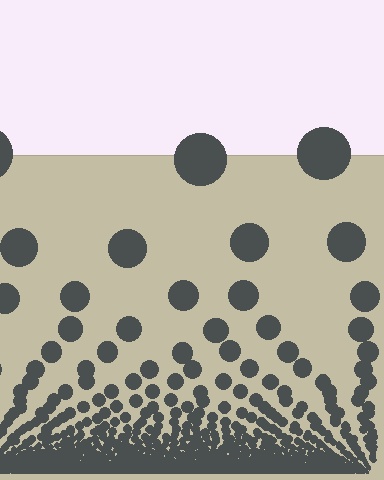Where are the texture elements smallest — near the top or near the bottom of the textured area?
Near the bottom.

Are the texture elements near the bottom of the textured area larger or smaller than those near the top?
Smaller. The gradient is inverted — elements near the bottom are smaller and denser.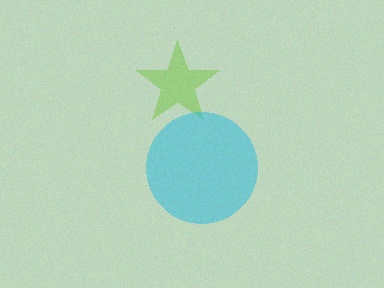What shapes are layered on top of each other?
The layered shapes are: a lime star, a cyan circle.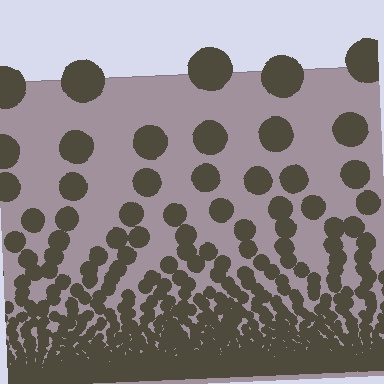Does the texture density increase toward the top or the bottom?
Density increases toward the bottom.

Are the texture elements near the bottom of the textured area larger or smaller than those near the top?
Smaller. The gradient is inverted — elements near the bottom are smaller and denser.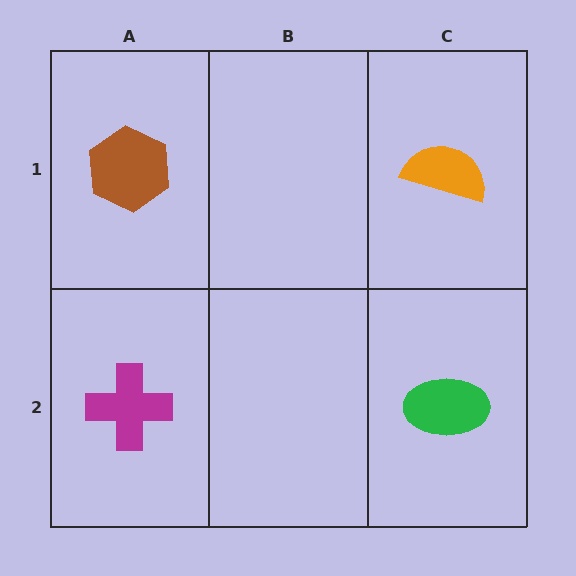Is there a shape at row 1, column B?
No, that cell is empty.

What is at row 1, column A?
A brown hexagon.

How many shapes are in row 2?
2 shapes.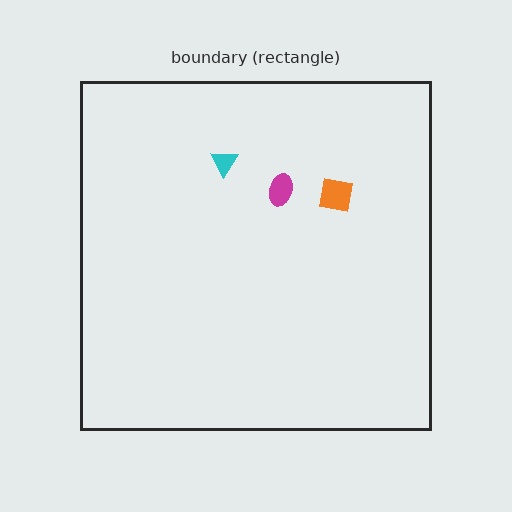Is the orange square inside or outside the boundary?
Inside.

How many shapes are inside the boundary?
3 inside, 0 outside.